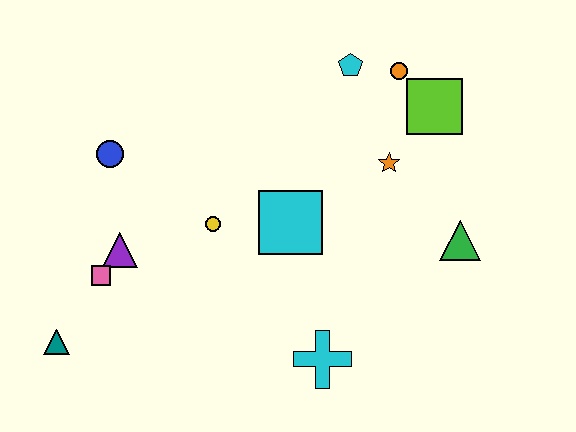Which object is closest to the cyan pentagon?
The orange circle is closest to the cyan pentagon.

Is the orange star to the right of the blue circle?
Yes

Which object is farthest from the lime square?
The teal triangle is farthest from the lime square.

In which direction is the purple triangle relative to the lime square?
The purple triangle is to the left of the lime square.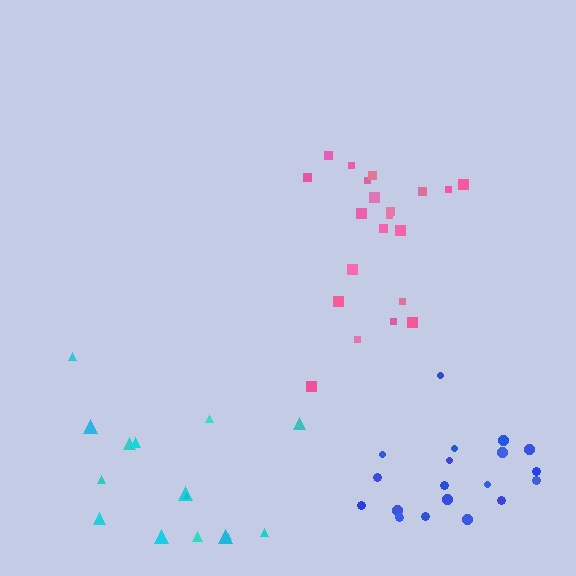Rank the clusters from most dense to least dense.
blue, pink, cyan.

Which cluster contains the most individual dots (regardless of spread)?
Pink (21).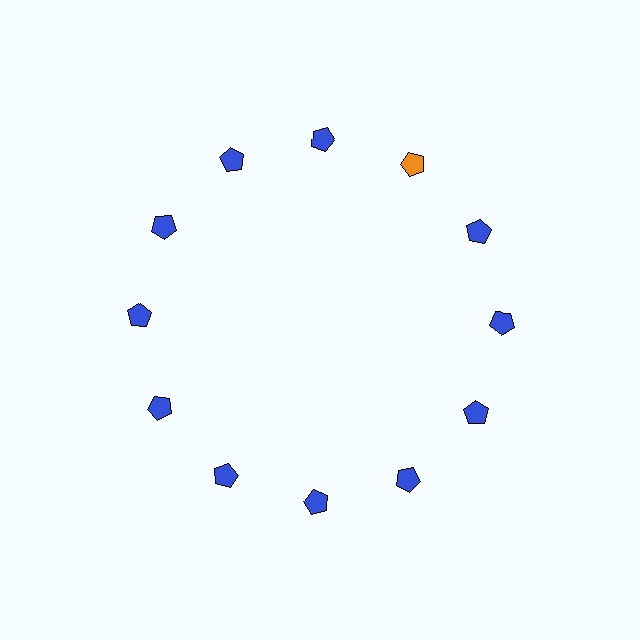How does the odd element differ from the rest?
It has a different color: orange instead of blue.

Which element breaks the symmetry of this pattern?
The orange pentagon at roughly the 1 o'clock position breaks the symmetry. All other shapes are blue pentagons.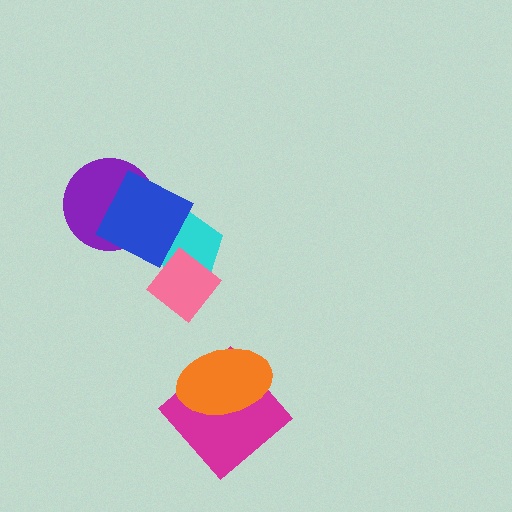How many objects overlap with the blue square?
2 objects overlap with the blue square.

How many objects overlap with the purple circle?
1 object overlaps with the purple circle.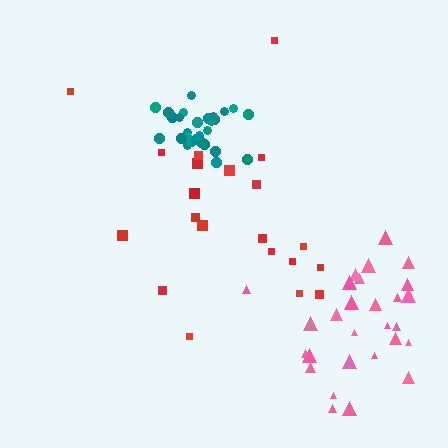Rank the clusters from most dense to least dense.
teal, pink, red.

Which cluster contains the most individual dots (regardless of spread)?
Pink (28).